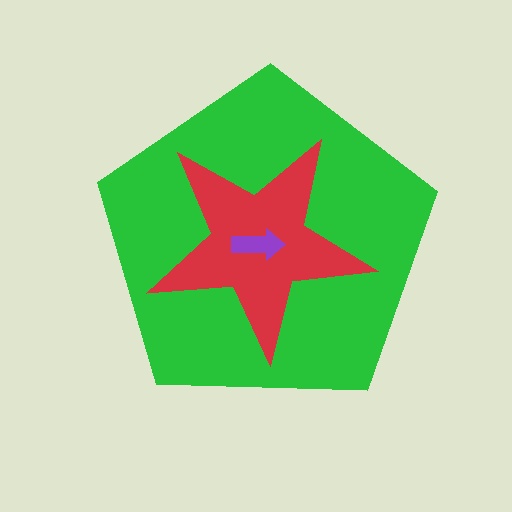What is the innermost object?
The purple arrow.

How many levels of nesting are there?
3.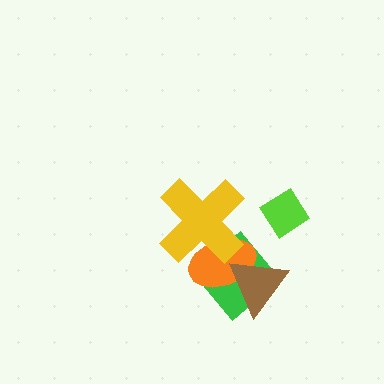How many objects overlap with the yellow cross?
2 objects overlap with the yellow cross.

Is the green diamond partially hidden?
Yes, it is partially covered by another shape.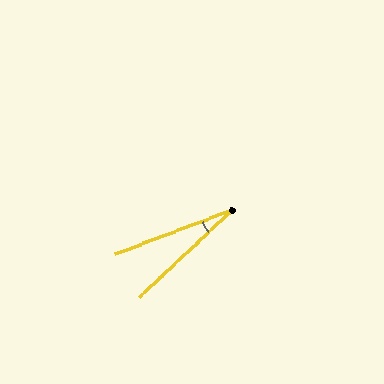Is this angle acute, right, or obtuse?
It is acute.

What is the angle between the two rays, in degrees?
Approximately 22 degrees.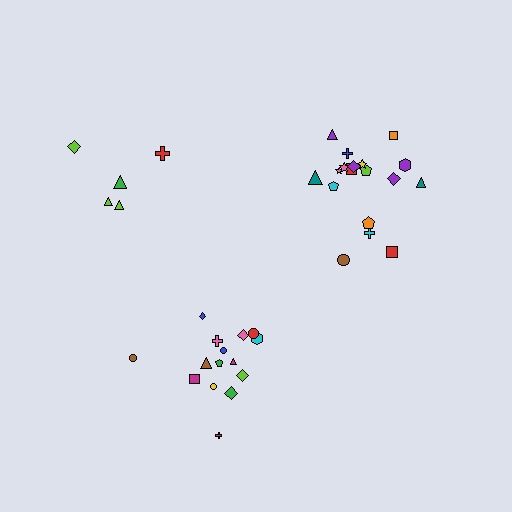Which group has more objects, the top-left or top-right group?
The top-right group.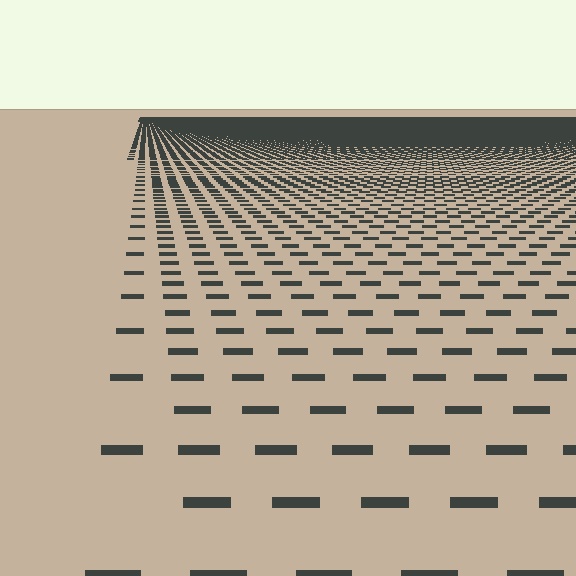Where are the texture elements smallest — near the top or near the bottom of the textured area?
Near the top.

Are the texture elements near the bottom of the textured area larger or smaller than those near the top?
Larger. Near the bottom, elements are closer to the viewer and appear at a bigger on-screen size.